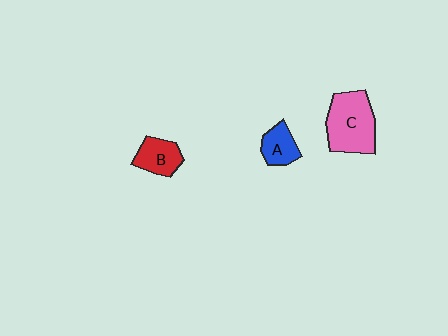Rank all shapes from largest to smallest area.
From largest to smallest: C (pink), B (red), A (blue).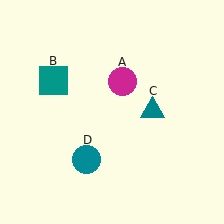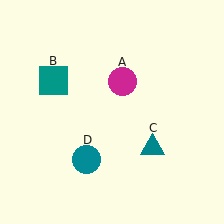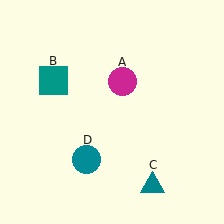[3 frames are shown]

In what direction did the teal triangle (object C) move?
The teal triangle (object C) moved down.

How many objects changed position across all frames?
1 object changed position: teal triangle (object C).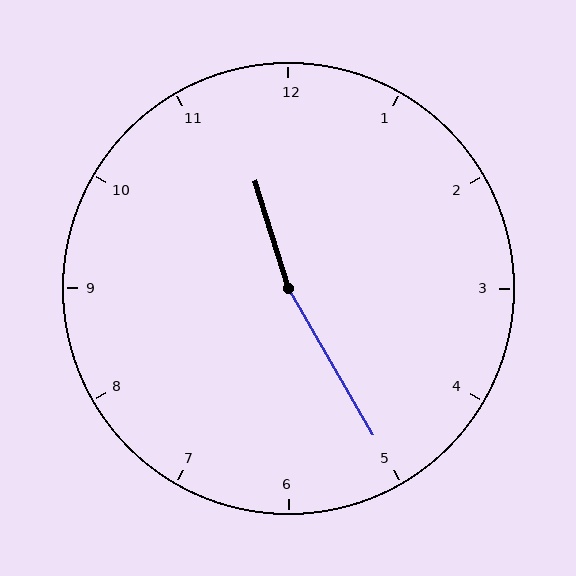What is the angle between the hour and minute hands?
Approximately 168 degrees.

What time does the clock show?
11:25.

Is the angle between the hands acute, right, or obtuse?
It is obtuse.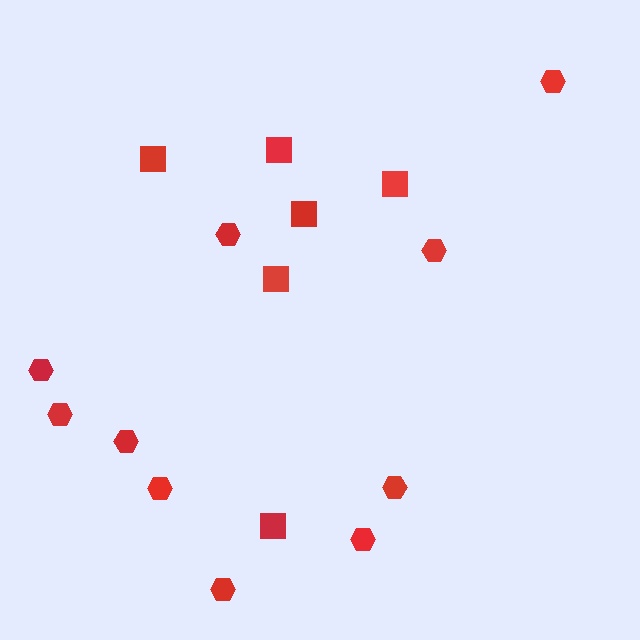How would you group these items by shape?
There are 2 groups: one group of hexagons (10) and one group of squares (6).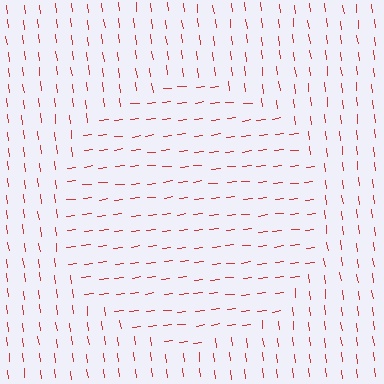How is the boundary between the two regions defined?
The boundary is defined purely by a change in line orientation (approximately 89 degrees difference). All lines are the same color and thickness.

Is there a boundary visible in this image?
Yes, there is a texture boundary formed by a change in line orientation.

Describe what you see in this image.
The image is filled with small red line segments. A circle region in the image has lines oriented differently from the surrounding lines, creating a visible texture boundary.